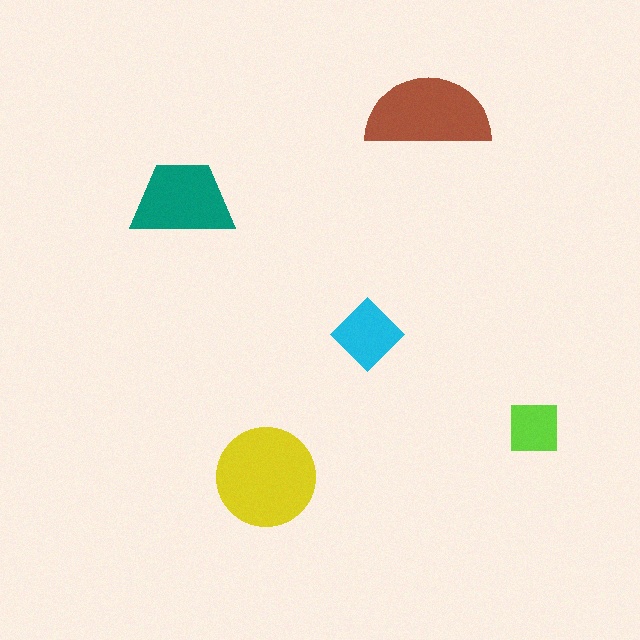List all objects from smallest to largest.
The lime square, the cyan diamond, the teal trapezoid, the brown semicircle, the yellow circle.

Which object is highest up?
The brown semicircle is topmost.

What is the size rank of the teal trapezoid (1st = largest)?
3rd.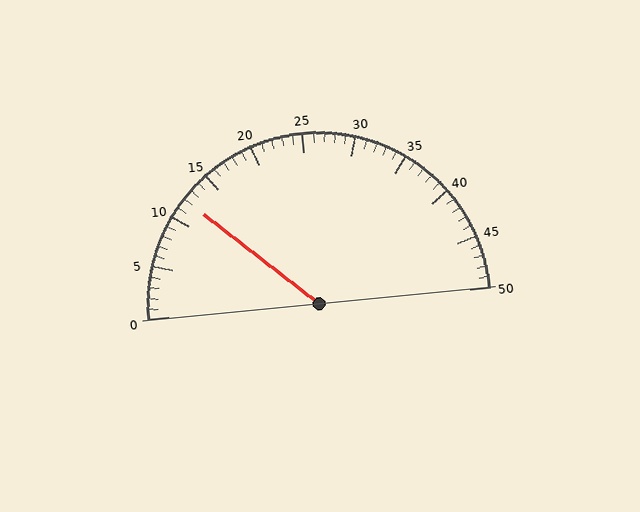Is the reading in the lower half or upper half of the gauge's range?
The reading is in the lower half of the range (0 to 50).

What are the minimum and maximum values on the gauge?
The gauge ranges from 0 to 50.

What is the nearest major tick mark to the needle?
The nearest major tick mark is 10.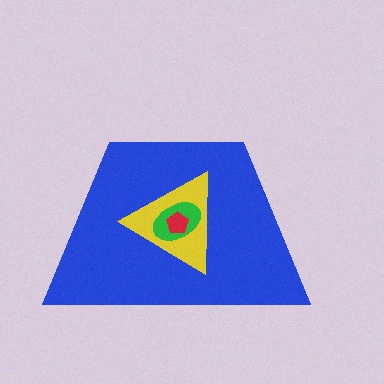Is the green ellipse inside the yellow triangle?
Yes.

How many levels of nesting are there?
4.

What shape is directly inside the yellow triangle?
The green ellipse.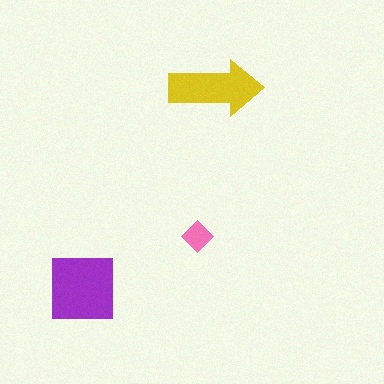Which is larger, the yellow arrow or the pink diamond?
The yellow arrow.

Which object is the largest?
The purple square.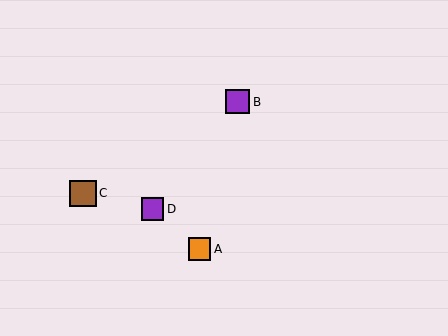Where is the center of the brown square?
The center of the brown square is at (83, 193).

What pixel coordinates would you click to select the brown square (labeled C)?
Click at (83, 193) to select the brown square C.